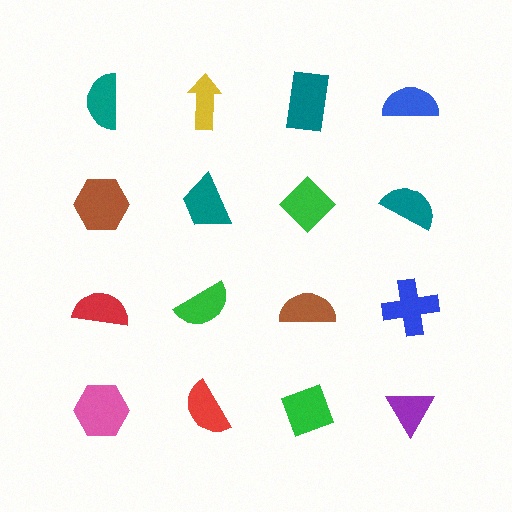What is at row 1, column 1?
A teal semicircle.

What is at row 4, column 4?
A purple triangle.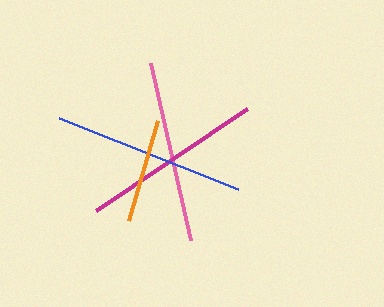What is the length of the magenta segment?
The magenta segment is approximately 182 pixels long.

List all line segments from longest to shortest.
From longest to shortest: blue, magenta, pink, orange.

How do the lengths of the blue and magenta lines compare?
The blue and magenta lines are approximately the same length.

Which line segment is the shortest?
The orange line is the shortest at approximately 104 pixels.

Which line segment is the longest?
The blue line is the longest at approximately 193 pixels.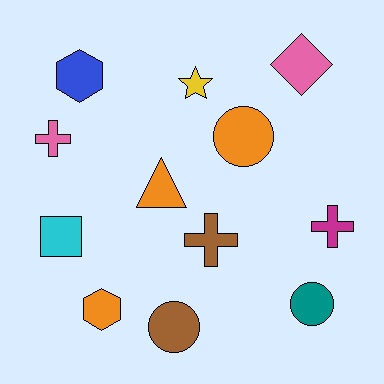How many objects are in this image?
There are 12 objects.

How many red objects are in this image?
There are no red objects.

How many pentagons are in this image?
There are no pentagons.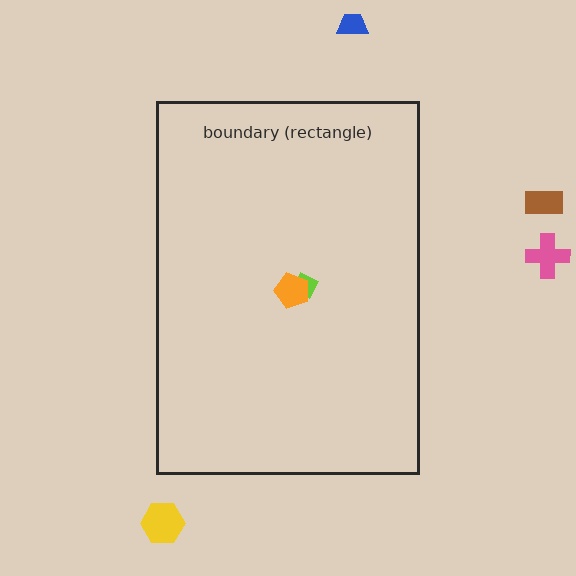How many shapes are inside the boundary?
2 inside, 4 outside.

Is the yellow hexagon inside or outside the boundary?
Outside.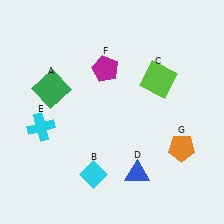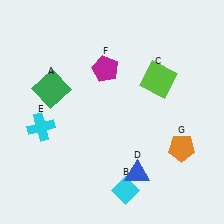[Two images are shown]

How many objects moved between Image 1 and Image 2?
1 object moved between the two images.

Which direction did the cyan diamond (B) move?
The cyan diamond (B) moved right.